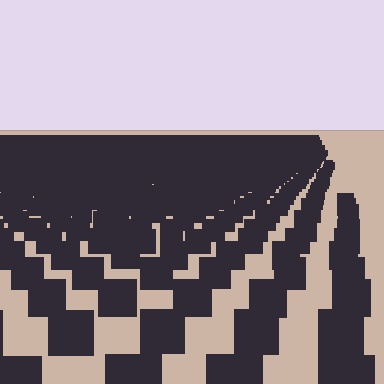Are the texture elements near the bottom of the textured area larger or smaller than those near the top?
Larger. Near the bottom, elements are closer to the viewer and appear at a bigger on-screen size.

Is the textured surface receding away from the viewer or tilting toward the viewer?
The surface is receding away from the viewer. Texture elements get smaller and denser toward the top.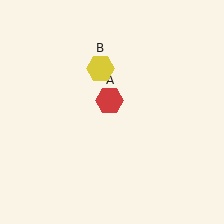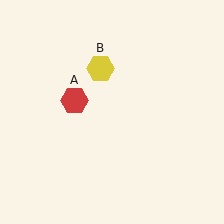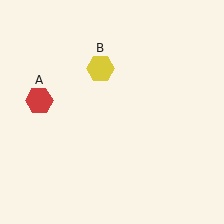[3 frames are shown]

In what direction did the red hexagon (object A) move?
The red hexagon (object A) moved left.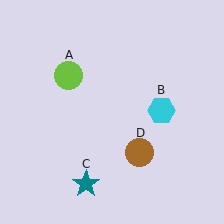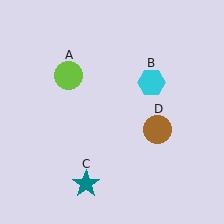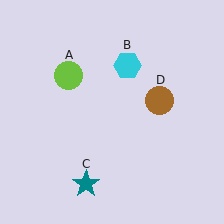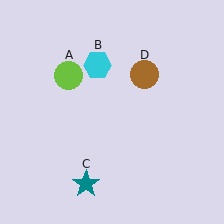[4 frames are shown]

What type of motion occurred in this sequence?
The cyan hexagon (object B), brown circle (object D) rotated counterclockwise around the center of the scene.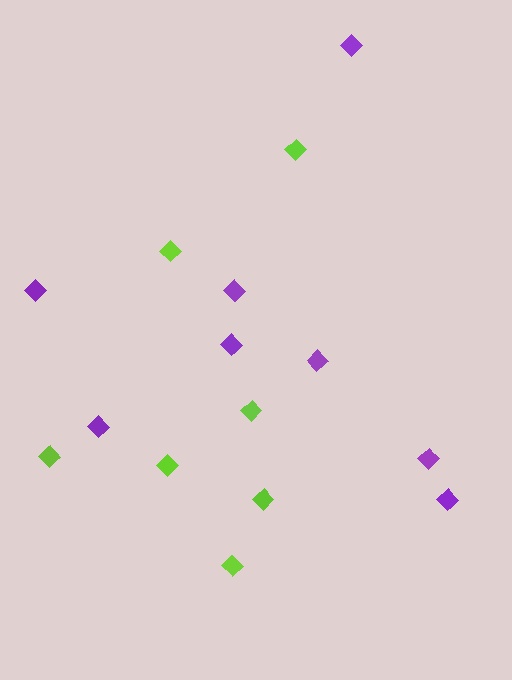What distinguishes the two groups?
There are 2 groups: one group of purple diamonds (8) and one group of lime diamonds (7).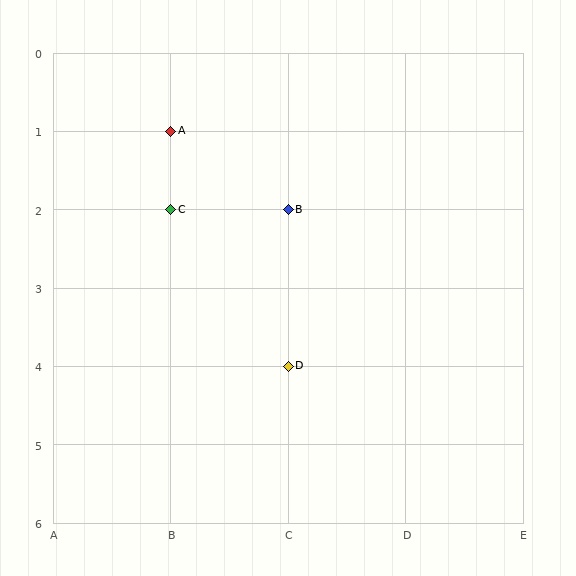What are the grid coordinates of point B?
Point B is at grid coordinates (C, 2).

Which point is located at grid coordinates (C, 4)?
Point D is at (C, 4).